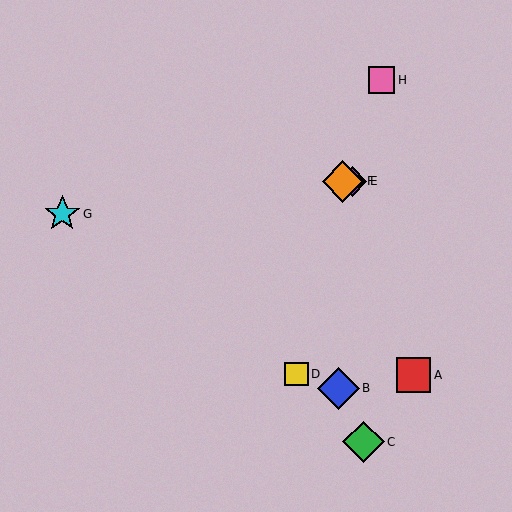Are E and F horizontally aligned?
Yes, both are at y≈181.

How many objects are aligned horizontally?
2 objects (E, F) are aligned horizontally.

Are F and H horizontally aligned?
No, F is at y≈181 and H is at y≈80.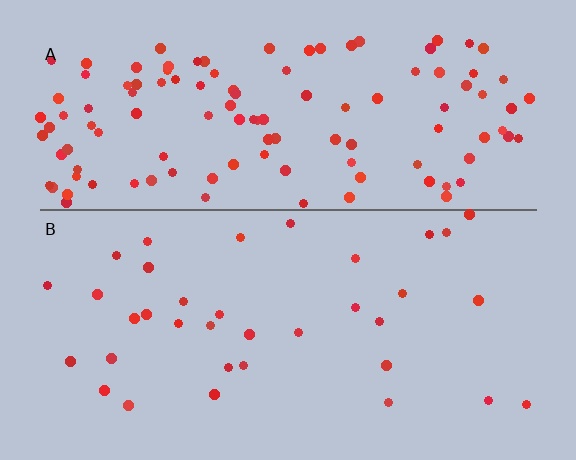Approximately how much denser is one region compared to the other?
Approximately 3.4× — region A over region B.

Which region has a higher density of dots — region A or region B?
A (the top).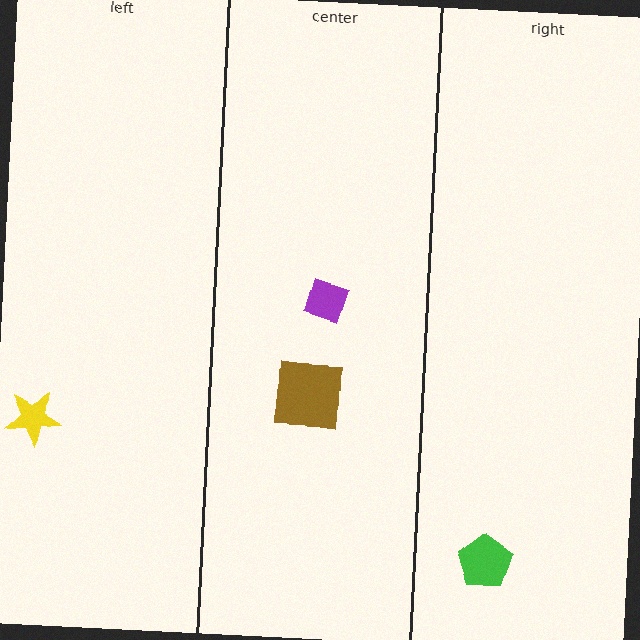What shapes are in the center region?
The brown square, the purple diamond.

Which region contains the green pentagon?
The right region.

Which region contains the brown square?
The center region.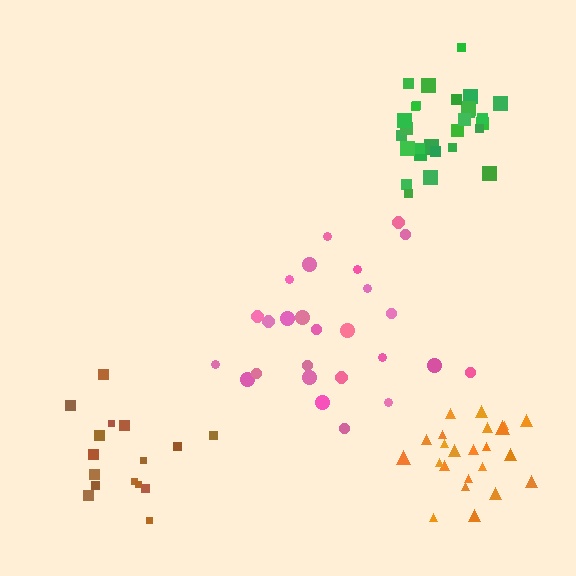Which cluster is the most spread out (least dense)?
Pink.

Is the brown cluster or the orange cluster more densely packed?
Orange.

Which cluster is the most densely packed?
Green.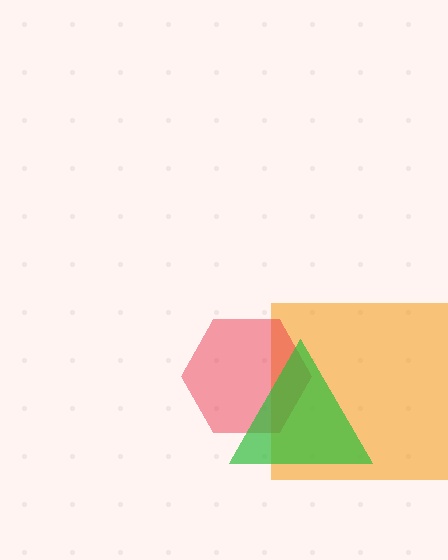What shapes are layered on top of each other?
The layered shapes are: an orange square, a red hexagon, a green triangle.